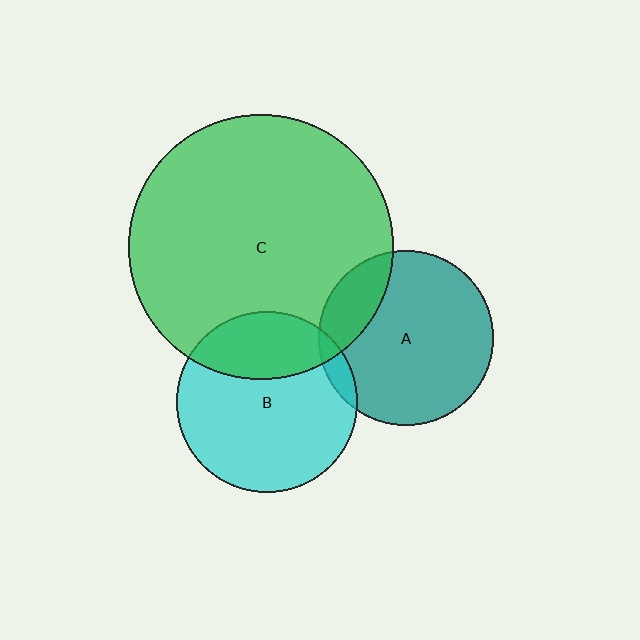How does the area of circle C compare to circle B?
Approximately 2.1 times.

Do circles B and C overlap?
Yes.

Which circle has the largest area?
Circle C (green).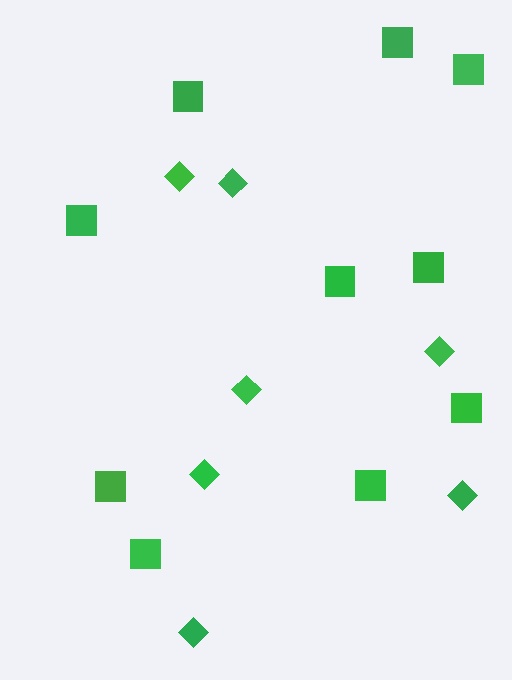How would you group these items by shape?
There are 2 groups: one group of diamonds (7) and one group of squares (10).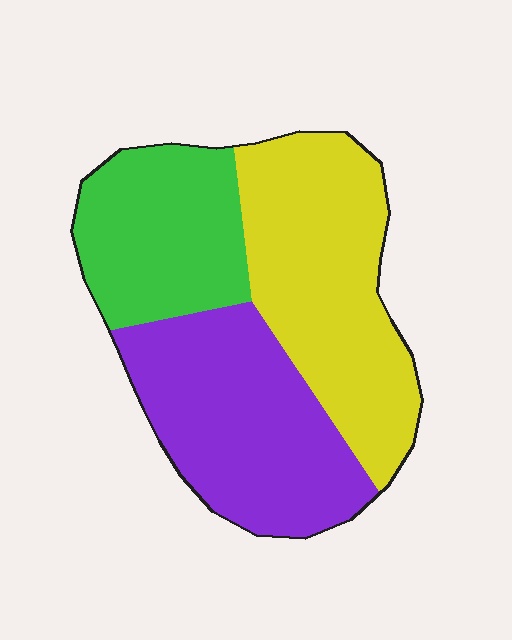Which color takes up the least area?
Green, at roughly 25%.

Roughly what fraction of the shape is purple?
Purple covers about 35% of the shape.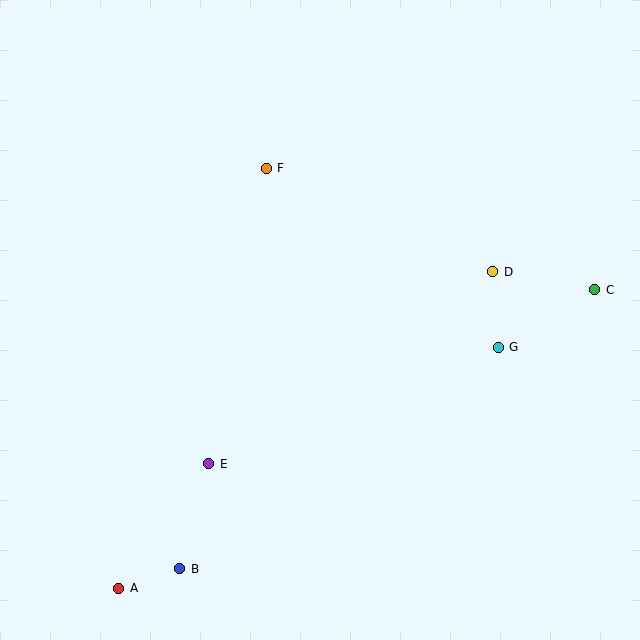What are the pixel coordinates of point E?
Point E is at (209, 464).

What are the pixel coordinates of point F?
Point F is at (266, 168).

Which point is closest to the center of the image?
Point F at (266, 168) is closest to the center.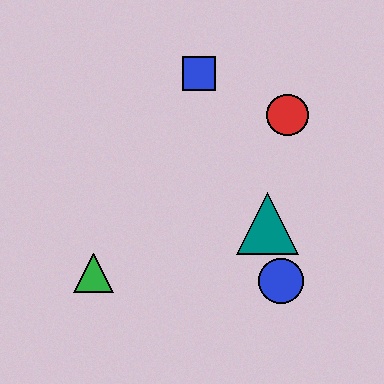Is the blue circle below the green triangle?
Yes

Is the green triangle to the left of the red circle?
Yes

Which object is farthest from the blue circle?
The blue square is farthest from the blue circle.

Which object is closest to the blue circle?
The teal triangle is closest to the blue circle.